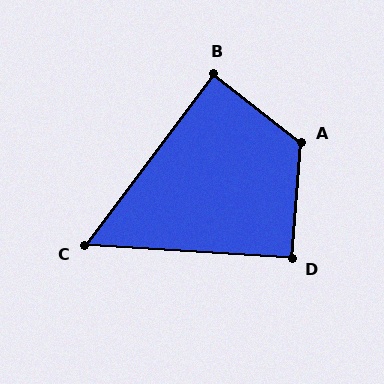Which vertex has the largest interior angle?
A, at approximately 123 degrees.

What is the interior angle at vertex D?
Approximately 91 degrees (approximately right).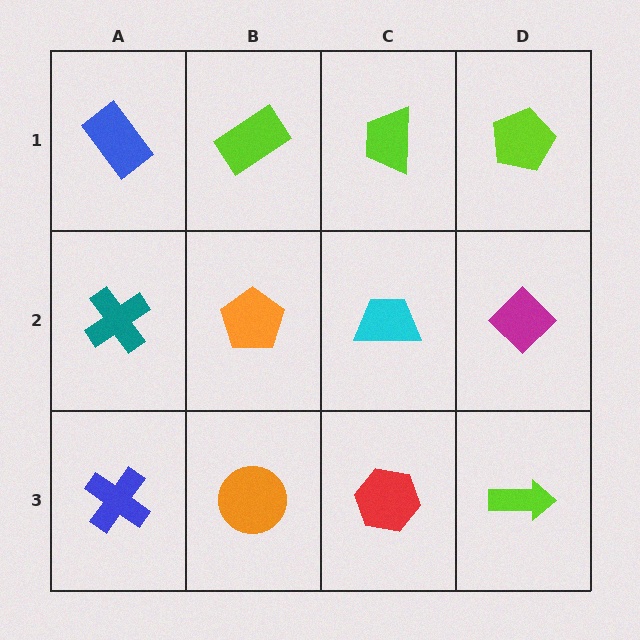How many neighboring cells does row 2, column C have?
4.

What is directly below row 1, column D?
A magenta diamond.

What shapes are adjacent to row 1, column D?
A magenta diamond (row 2, column D), a lime trapezoid (row 1, column C).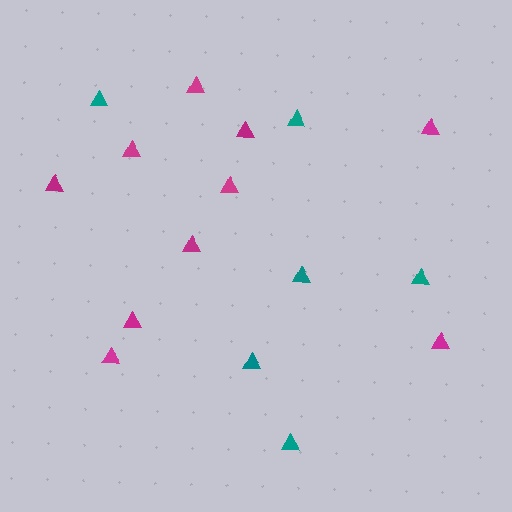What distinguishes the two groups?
There are 2 groups: one group of magenta triangles (10) and one group of teal triangles (6).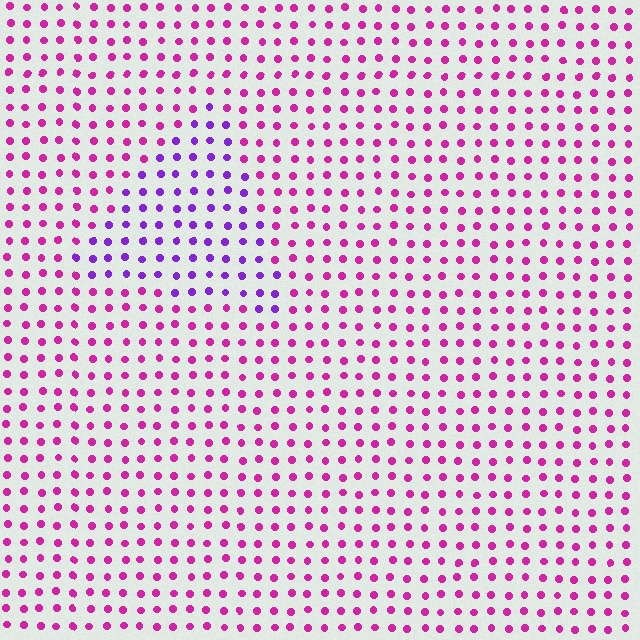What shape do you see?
I see a triangle.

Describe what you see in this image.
The image is filled with small magenta elements in a uniform arrangement. A triangle-shaped region is visible where the elements are tinted to a slightly different hue, forming a subtle color boundary.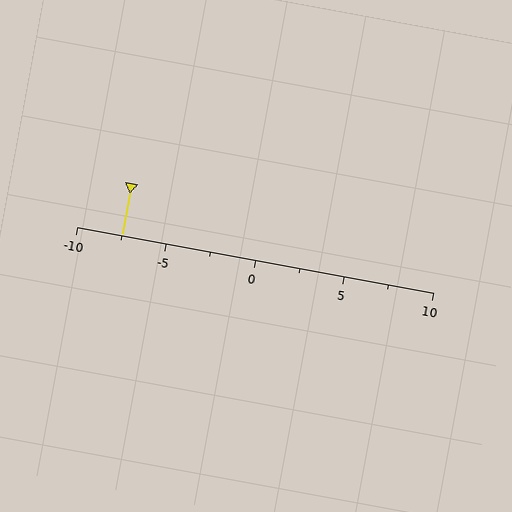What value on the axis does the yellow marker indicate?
The marker indicates approximately -7.5.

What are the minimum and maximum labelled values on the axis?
The axis runs from -10 to 10.